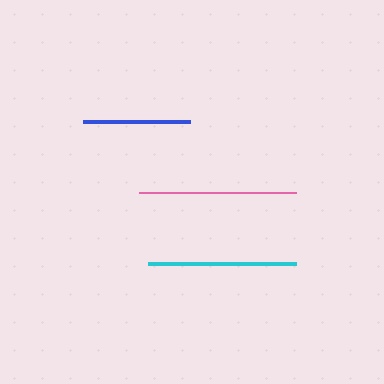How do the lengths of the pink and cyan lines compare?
The pink and cyan lines are approximately the same length.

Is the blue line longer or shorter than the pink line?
The pink line is longer than the blue line.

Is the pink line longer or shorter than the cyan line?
The pink line is longer than the cyan line.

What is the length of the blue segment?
The blue segment is approximately 107 pixels long.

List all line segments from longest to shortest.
From longest to shortest: pink, cyan, blue.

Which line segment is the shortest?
The blue line is the shortest at approximately 107 pixels.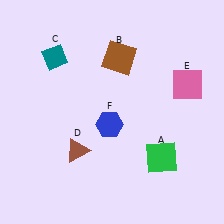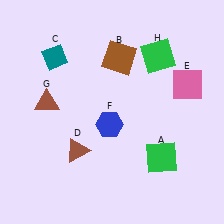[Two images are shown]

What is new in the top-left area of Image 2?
A brown triangle (G) was added in the top-left area of Image 2.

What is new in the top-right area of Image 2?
A green square (H) was added in the top-right area of Image 2.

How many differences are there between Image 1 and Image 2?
There are 2 differences between the two images.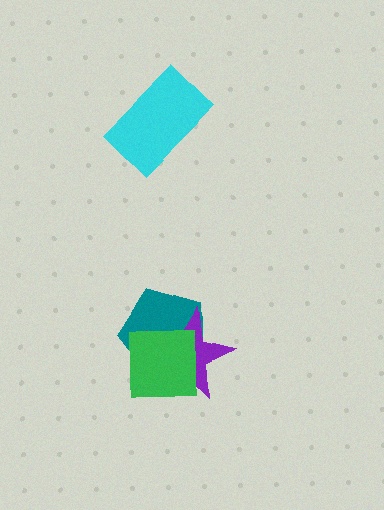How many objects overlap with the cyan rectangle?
0 objects overlap with the cyan rectangle.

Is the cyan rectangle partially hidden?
No, no other shape covers it.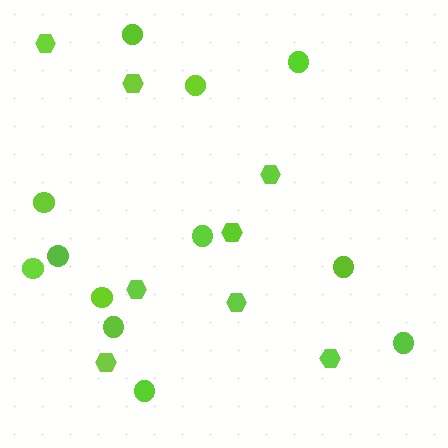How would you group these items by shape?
There are 2 groups: one group of circles (12) and one group of hexagons (8).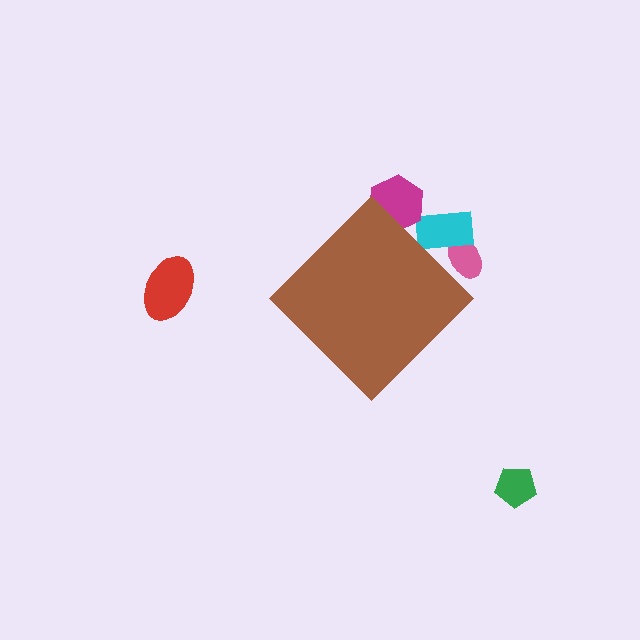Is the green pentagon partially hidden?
No, the green pentagon is fully visible.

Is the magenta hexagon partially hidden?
Yes, the magenta hexagon is partially hidden behind the brown diamond.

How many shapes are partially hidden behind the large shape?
3 shapes are partially hidden.